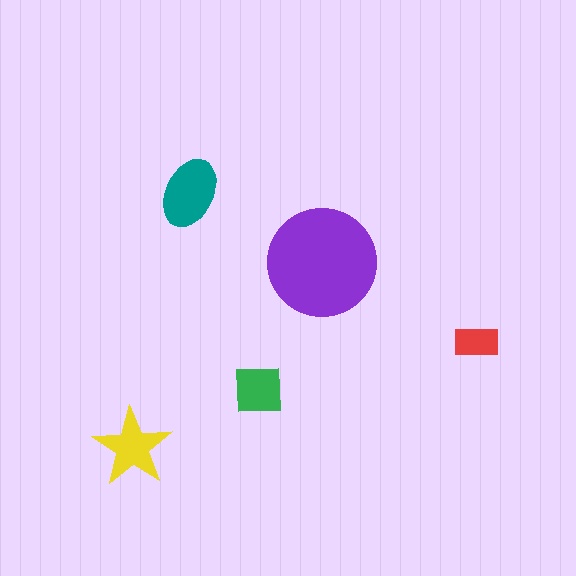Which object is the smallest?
The red rectangle.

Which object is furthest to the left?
The yellow star is leftmost.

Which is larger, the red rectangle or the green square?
The green square.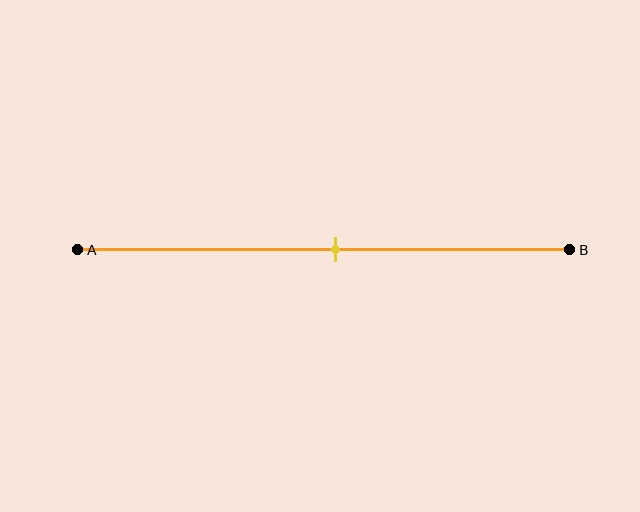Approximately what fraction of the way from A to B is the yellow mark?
The yellow mark is approximately 50% of the way from A to B.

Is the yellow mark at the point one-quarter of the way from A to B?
No, the mark is at about 50% from A, not at the 25% one-quarter point.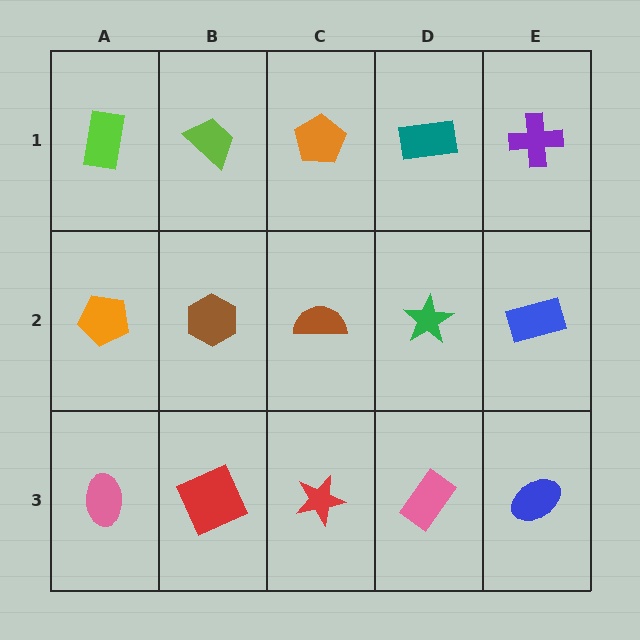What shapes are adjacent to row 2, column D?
A teal rectangle (row 1, column D), a pink rectangle (row 3, column D), a brown semicircle (row 2, column C), a blue rectangle (row 2, column E).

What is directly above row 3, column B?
A brown hexagon.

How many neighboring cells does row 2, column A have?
3.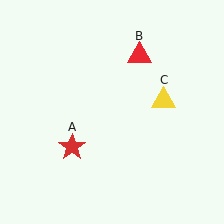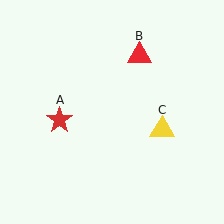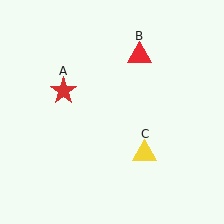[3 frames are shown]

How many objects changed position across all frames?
2 objects changed position: red star (object A), yellow triangle (object C).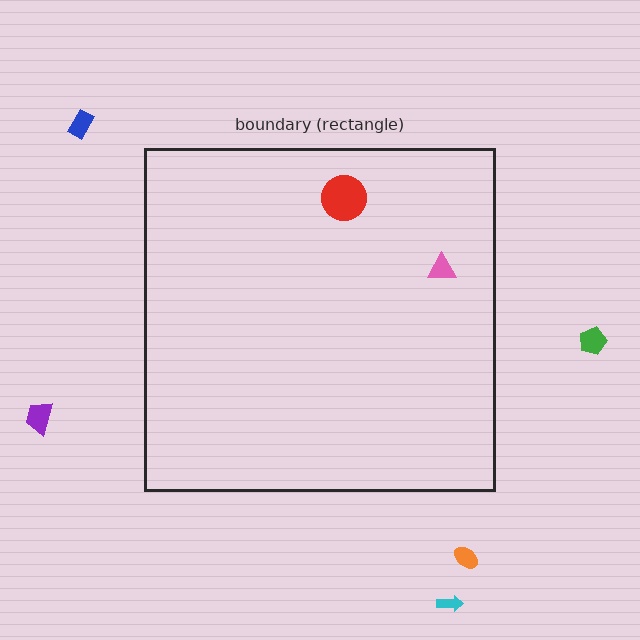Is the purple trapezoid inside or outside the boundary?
Outside.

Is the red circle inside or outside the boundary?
Inside.